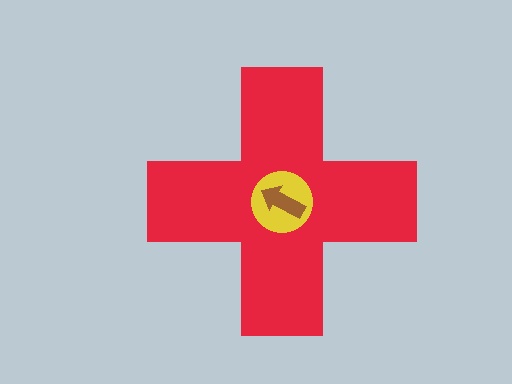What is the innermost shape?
The brown arrow.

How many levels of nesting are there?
3.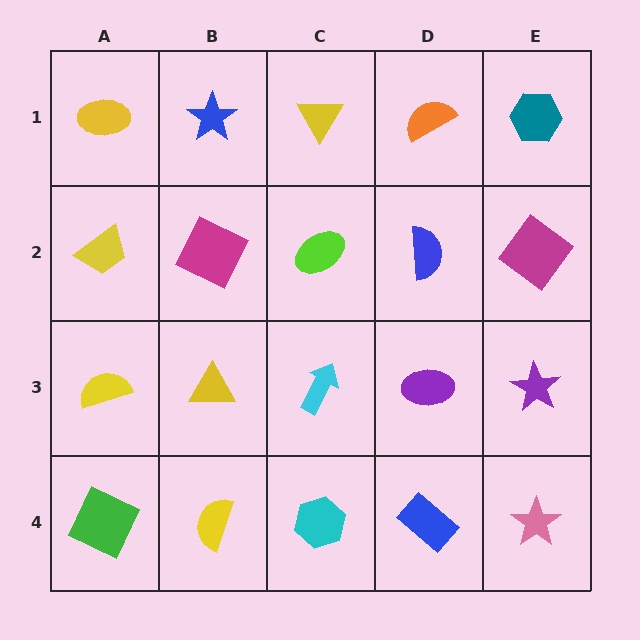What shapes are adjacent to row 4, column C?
A cyan arrow (row 3, column C), a yellow semicircle (row 4, column B), a blue rectangle (row 4, column D).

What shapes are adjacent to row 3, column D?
A blue semicircle (row 2, column D), a blue rectangle (row 4, column D), a cyan arrow (row 3, column C), a purple star (row 3, column E).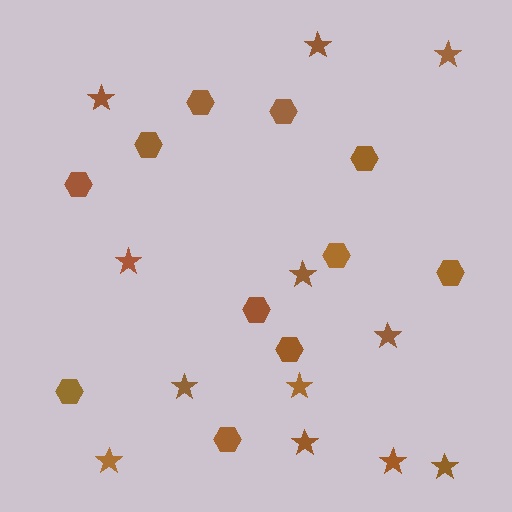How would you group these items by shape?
There are 2 groups: one group of hexagons (11) and one group of stars (12).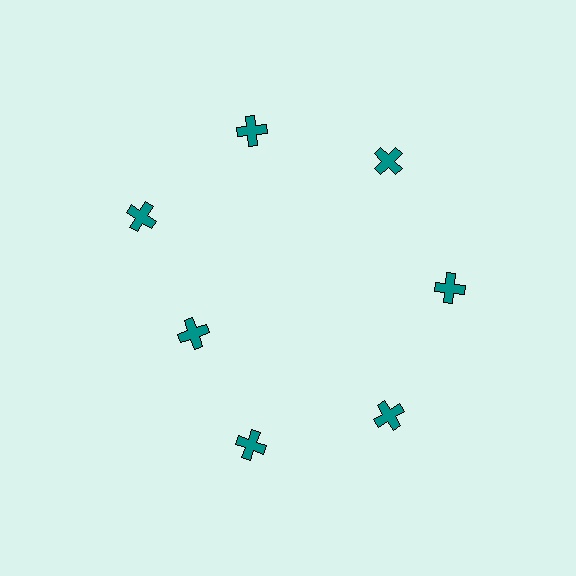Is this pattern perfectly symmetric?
No. The 7 teal crosses are arranged in a ring, but one element near the 8 o'clock position is pulled inward toward the center, breaking the 7-fold rotational symmetry.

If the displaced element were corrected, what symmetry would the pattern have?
It would have 7-fold rotational symmetry — the pattern would map onto itself every 51 degrees.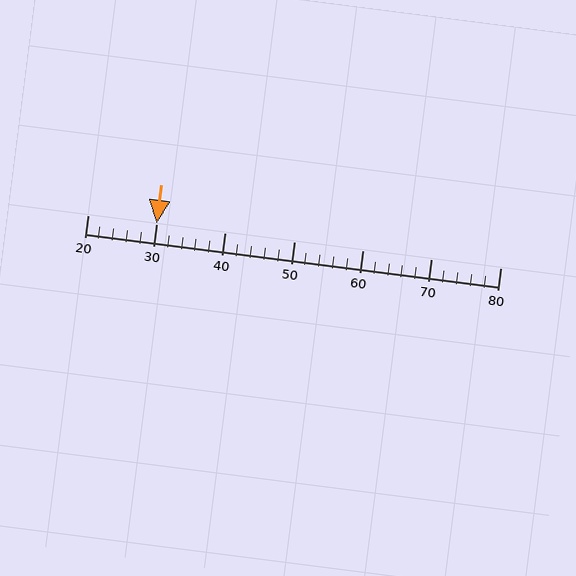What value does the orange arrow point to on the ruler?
The orange arrow points to approximately 30.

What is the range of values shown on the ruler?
The ruler shows values from 20 to 80.